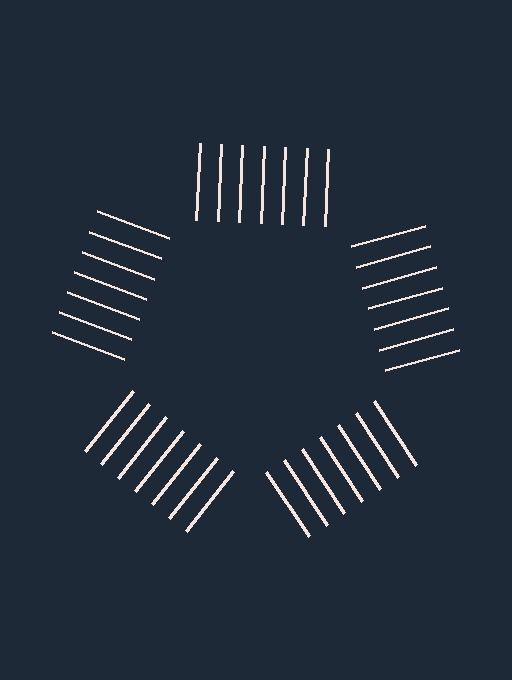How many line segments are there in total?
35 — 7 along each of the 5 edges.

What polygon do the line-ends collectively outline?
An illusory pentagon — the line segments terminate on its edges but no continuous stroke is drawn.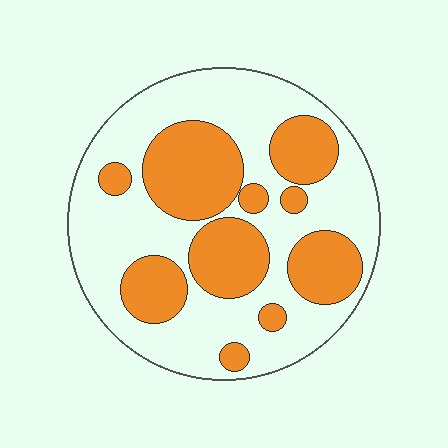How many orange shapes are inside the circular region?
10.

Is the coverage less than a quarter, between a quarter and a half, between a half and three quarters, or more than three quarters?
Between a quarter and a half.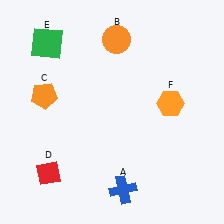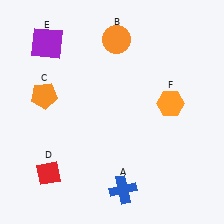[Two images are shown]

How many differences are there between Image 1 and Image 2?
There is 1 difference between the two images.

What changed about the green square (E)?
In Image 1, E is green. In Image 2, it changed to purple.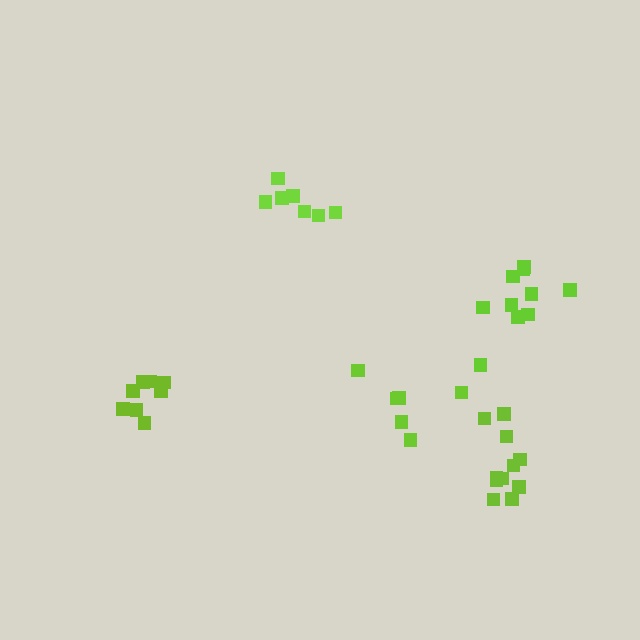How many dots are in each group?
Group 1: 8 dots, Group 2: 11 dots, Group 3: 10 dots, Group 4: 7 dots, Group 5: 6 dots (42 total).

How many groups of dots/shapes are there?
There are 5 groups.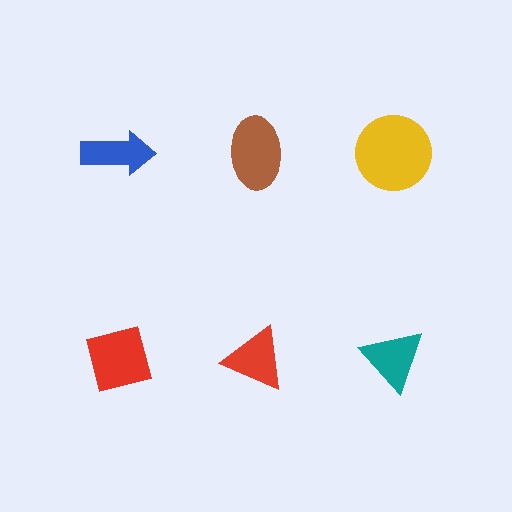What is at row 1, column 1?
A blue arrow.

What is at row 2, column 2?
A red triangle.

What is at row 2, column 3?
A teal triangle.